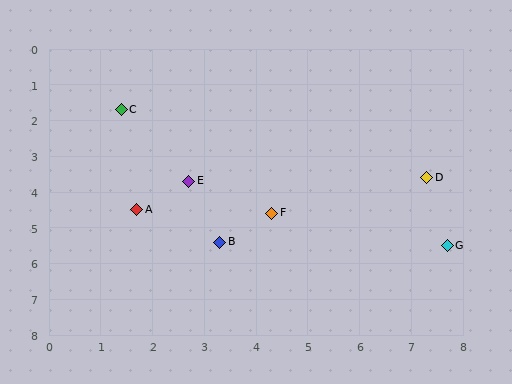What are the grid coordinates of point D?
Point D is at approximately (7.3, 3.6).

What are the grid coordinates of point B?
Point B is at approximately (3.3, 5.4).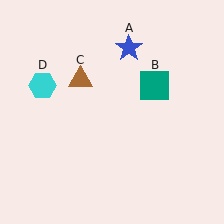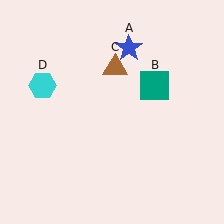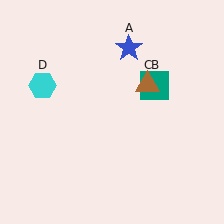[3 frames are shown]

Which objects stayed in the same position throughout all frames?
Blue star (object A) and teal square (object B) and cyan hexagon (object D) remained stationary.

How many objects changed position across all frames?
1 object changed position: brown triangle (object C).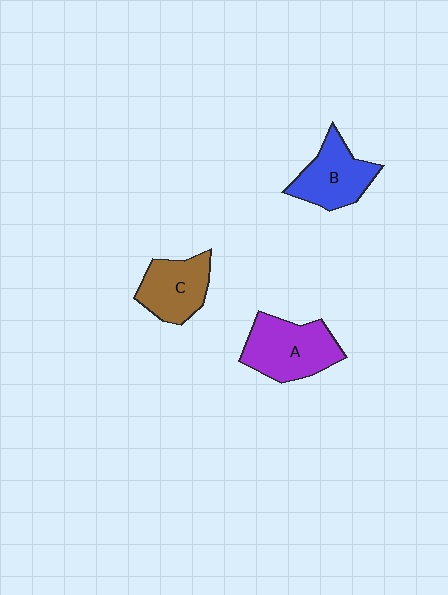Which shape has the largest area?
Shape A (purple).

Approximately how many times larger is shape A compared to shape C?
Approximately 1.3 times.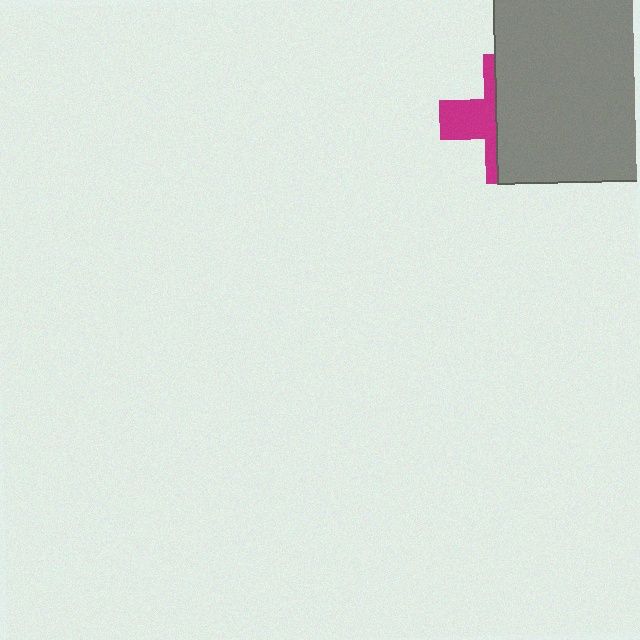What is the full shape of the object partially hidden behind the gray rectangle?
The partially hidden object is a magenta cross.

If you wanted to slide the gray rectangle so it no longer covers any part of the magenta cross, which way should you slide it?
Slide it right — that is the most direct way to separate the two shapes.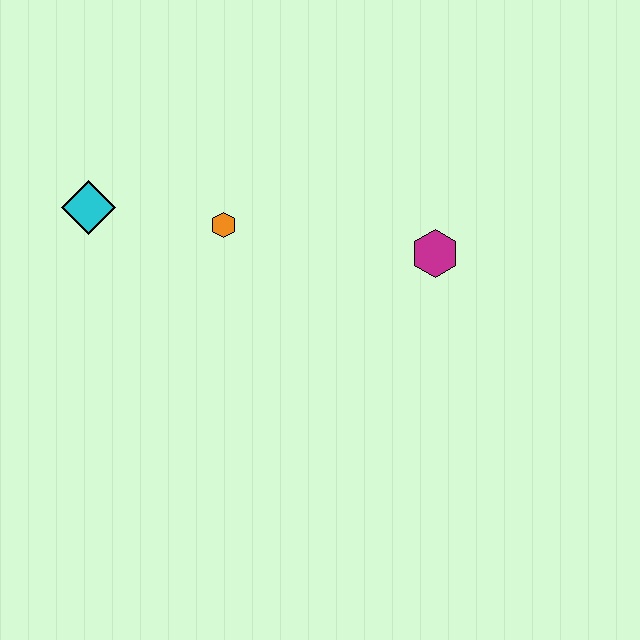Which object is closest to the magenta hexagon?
The orange hexagon is closest to the magenta hexagon.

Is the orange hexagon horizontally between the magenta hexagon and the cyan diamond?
Yes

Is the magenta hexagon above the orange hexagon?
No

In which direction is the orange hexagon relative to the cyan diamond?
The orange hexagon is to the right of the cyan diamond.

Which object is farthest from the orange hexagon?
The magenta hexagon is farthest from the orange hexagon.